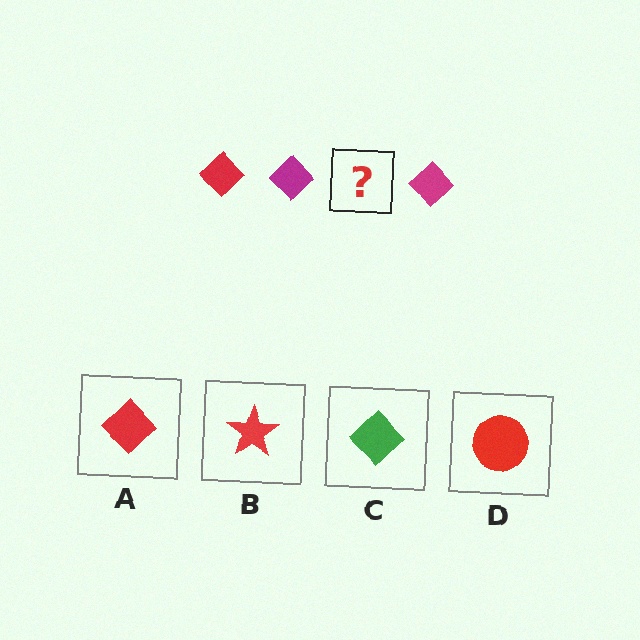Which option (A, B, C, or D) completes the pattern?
A.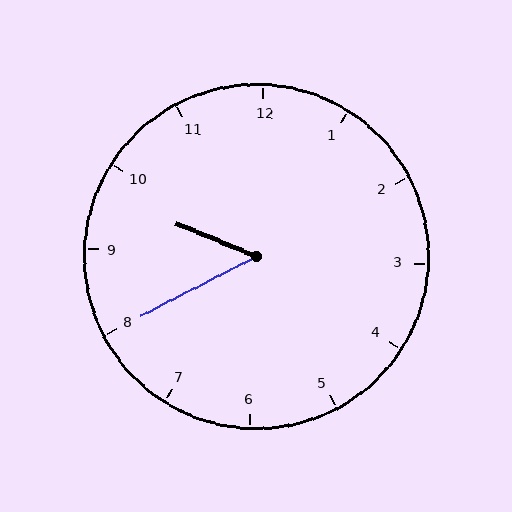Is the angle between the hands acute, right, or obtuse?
It is acute.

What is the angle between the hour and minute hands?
Approximately 50 degrees.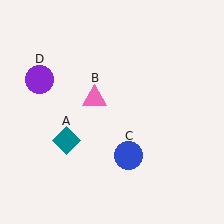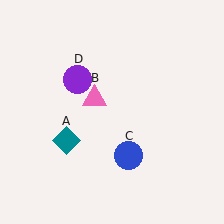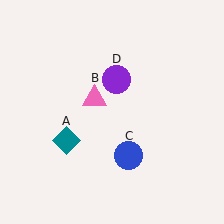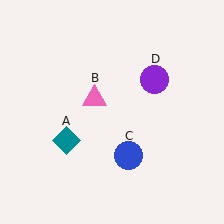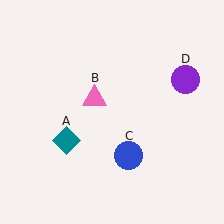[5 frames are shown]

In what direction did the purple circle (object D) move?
The purple circle (object D) moved right.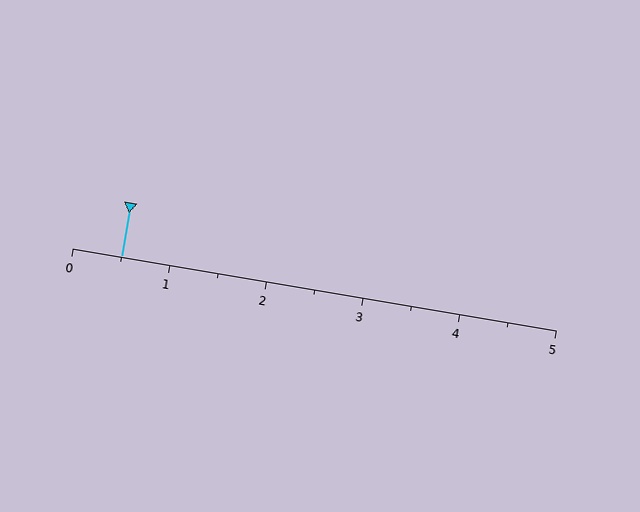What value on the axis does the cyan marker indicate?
The marker indicates approximately 0.5.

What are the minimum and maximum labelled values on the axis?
The axis runs from 0 to 5.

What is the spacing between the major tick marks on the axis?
The major ticks are spaced 1 apart.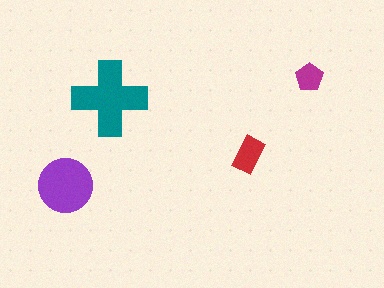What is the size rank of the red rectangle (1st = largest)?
3rd.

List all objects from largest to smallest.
The teal cross, the purple circle, the red rectangle, the magenta pentagon.